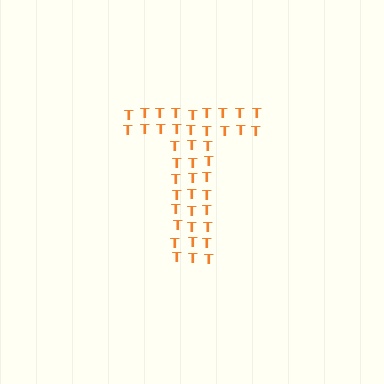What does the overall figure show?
The overall figure shows the letter T.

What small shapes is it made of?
It is made of small letter T's.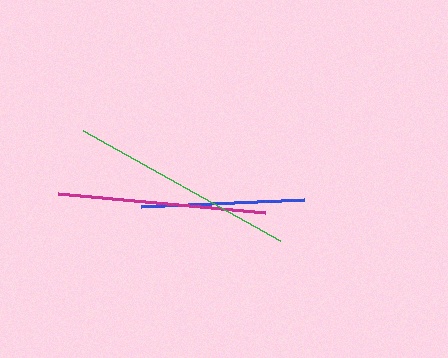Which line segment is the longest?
The green line is the longest at approximately 225 pixels.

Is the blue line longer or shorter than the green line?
The green line is longer than the blue line.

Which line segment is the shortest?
The blue line is the shortest at approximately 164 pixels.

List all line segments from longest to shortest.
From longest to shortest: green, magenta, blue.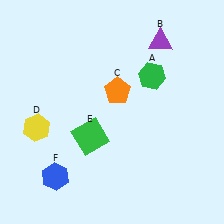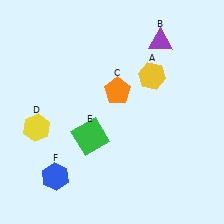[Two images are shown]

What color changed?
The hexagon (A) changed from green in Image 1 to yellow in Image 2.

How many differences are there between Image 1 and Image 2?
There is 1 difference between the two images.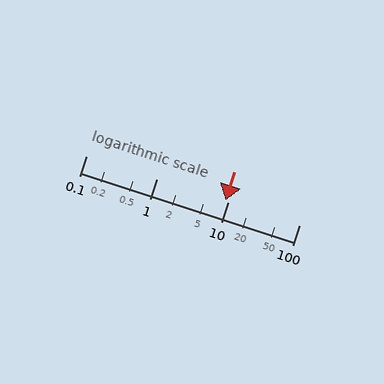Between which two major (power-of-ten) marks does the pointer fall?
The pointer is between 1 and 10.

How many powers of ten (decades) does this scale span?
The scale spans 3 decades, from 0.1 to 100.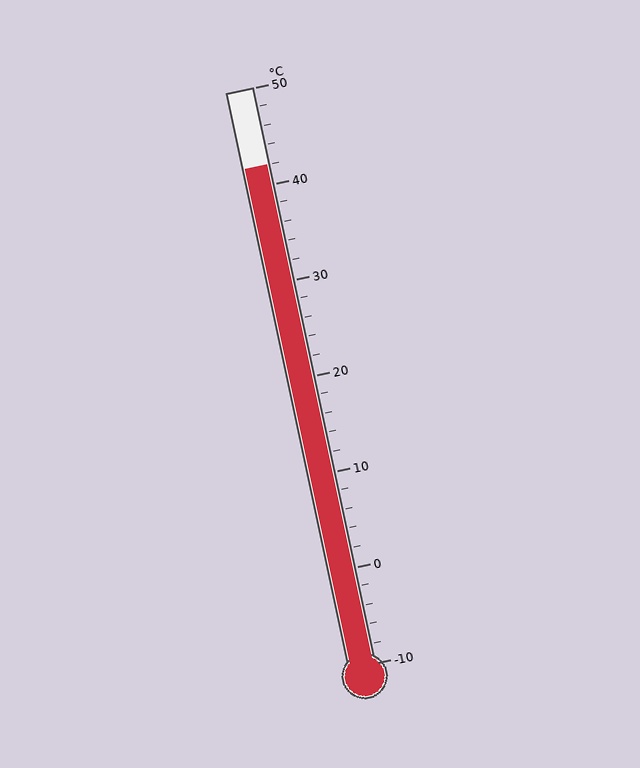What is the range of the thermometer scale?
The thermometer scale ranges from -10°C to 50°C.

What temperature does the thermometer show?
The thermometer shows approximately 42°C.